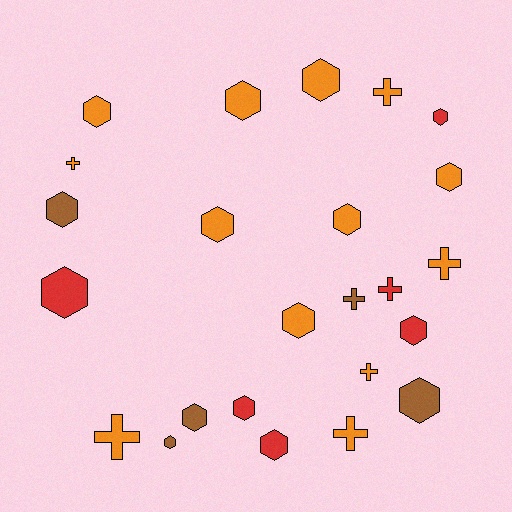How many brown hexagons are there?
There are 4 brown hexagons.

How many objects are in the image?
There are 24 objects.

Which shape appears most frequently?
Hexagon, with 16 objects.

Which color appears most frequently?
Orange, with 13 objects.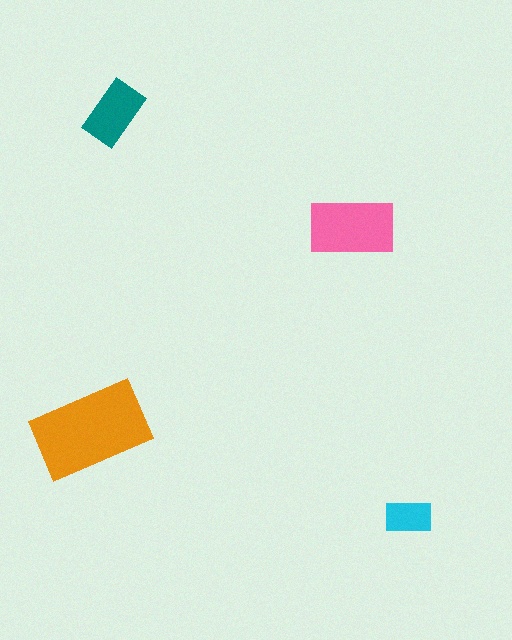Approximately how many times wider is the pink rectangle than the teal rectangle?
About 1.5 times wider.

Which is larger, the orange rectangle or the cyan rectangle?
The orange one.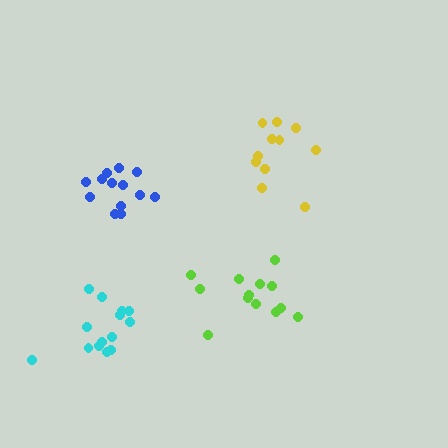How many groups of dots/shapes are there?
There are 4 groups.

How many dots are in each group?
Group 1: 13 dots, Group 2: 13 dots, Group 3: 14 dots, Group 4: 11 dots (51 total).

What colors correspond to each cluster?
The clusters are colored: lime, blue, cyan, yellow.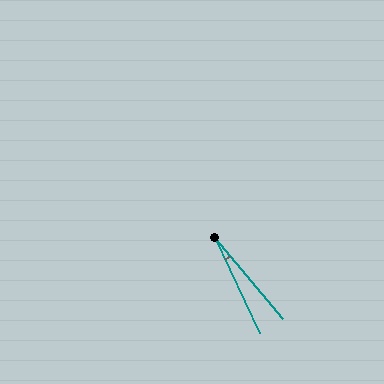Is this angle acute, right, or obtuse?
It is acute.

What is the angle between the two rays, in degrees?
Approximately 15 degrees.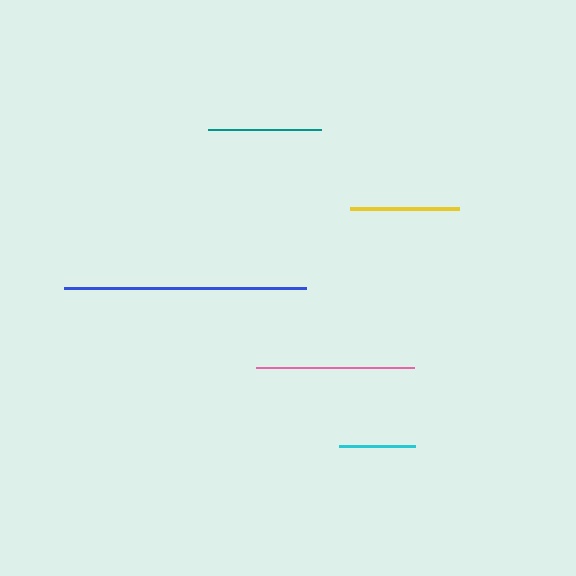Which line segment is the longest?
The blue line is the longest at approximately 242 pixels.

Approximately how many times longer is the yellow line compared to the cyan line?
The yellow line is approximately 1.4 times the length of the cyan line.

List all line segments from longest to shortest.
From longest to shortest: blue, pink, teal, yellow, cyan.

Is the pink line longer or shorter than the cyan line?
The pink line is longer than the cyan line.